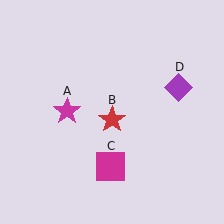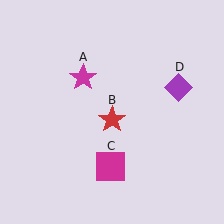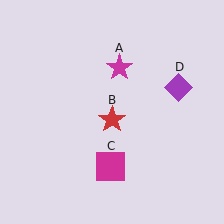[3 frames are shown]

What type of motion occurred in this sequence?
The magenta star (object A) rotated clockwise around the center of the scene.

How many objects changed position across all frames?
1 object changed position: magenta star (object A).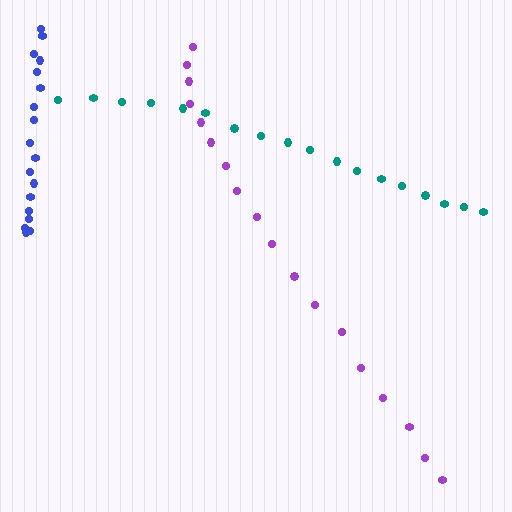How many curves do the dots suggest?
There are 3 distinct paths.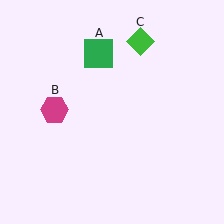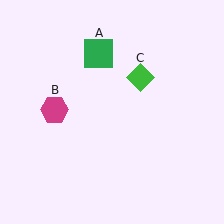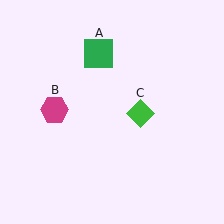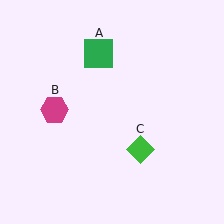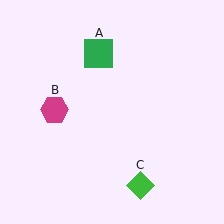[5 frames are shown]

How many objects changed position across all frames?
1 object changed position: green diamond (object C).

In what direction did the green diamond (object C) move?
The green diamond (object C) moved down.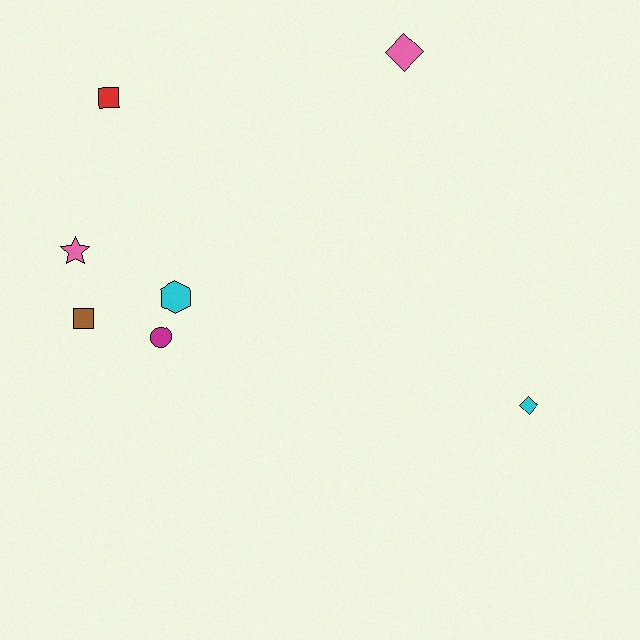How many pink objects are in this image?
There are 2 pink objects.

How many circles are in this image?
There is 1 circle.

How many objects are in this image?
There are 7 objects.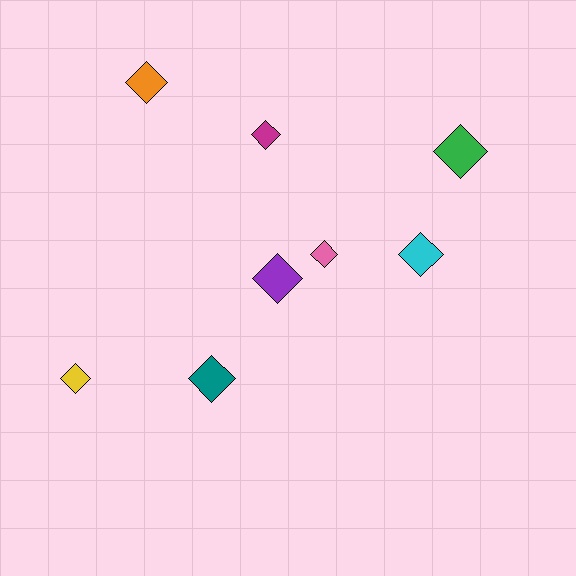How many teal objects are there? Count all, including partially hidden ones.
There is 1 teal object.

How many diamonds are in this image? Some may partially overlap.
There are 8 diamonds.